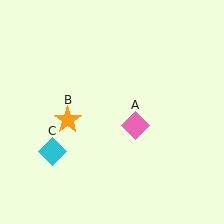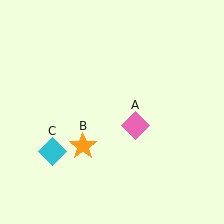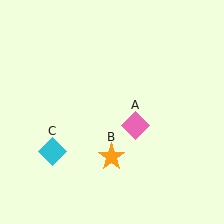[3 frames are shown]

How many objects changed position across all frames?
1 object changed position: orange star (object B).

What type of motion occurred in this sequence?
The orange star (object B) rotated counterclockwise around the center of the scene.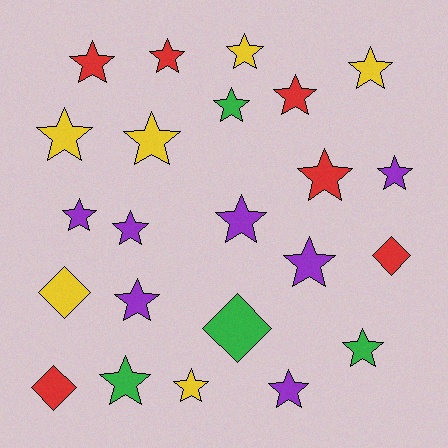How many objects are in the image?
There are 23 objects.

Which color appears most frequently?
Purple, with 7 objects.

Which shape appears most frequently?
Star, with 19 objects.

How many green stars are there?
There are 3 green stars.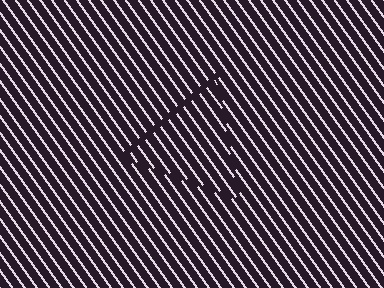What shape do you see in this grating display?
An illusory triangle. The interior of the shape contains the same grating, shifted by half a period — the contour is defined by the phase discontinuity where line-ends from the inner and outer gratings abut.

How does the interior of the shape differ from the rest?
The interior of the shape contains the same grating, shifted by half a period — the contour is defined by the phase discontinuity where line-ends from the inner and outer gratings abut.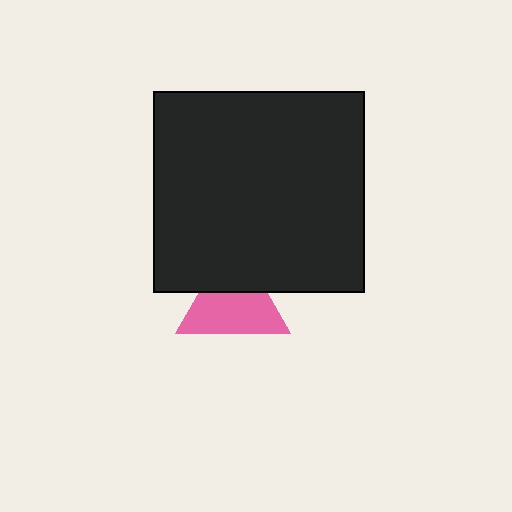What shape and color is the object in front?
The object in front is a black rectangle.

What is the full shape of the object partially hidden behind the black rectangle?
The partially hidden object is a pink triangle.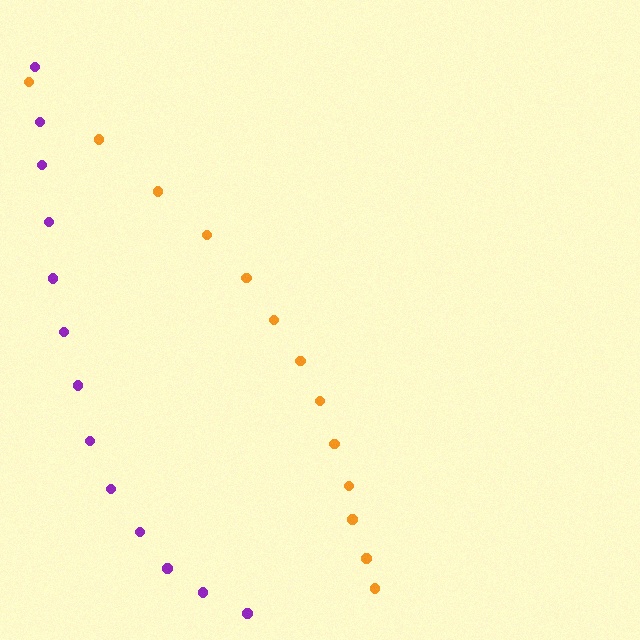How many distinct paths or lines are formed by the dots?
There are 2 distinct paths.